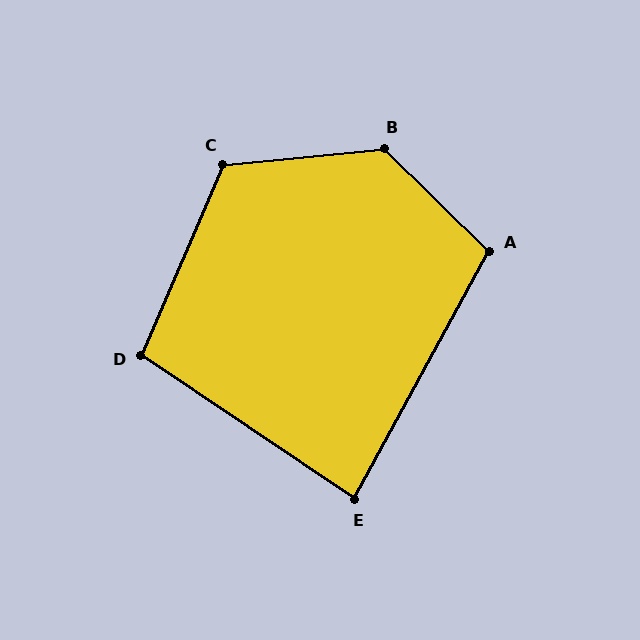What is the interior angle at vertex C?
Approximately 119 degrees (obtuse).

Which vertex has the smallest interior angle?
E, at approximately 85 degrees.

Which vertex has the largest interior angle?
B, at approximately 130 degrees.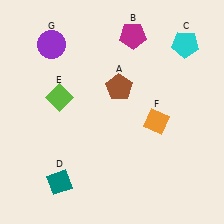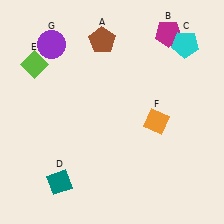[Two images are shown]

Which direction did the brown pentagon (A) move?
The brown pentagon (A) moved up.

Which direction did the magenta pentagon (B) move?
The magenta pentagon (B) moved right.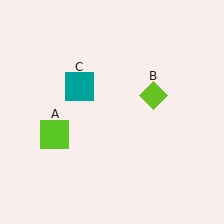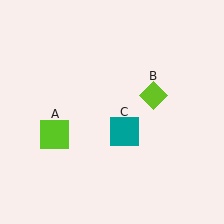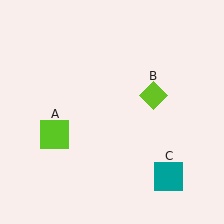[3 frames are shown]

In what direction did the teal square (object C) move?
The teal square (object C) moved down and to the right.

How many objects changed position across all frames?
1 object changed position: teal square (object C).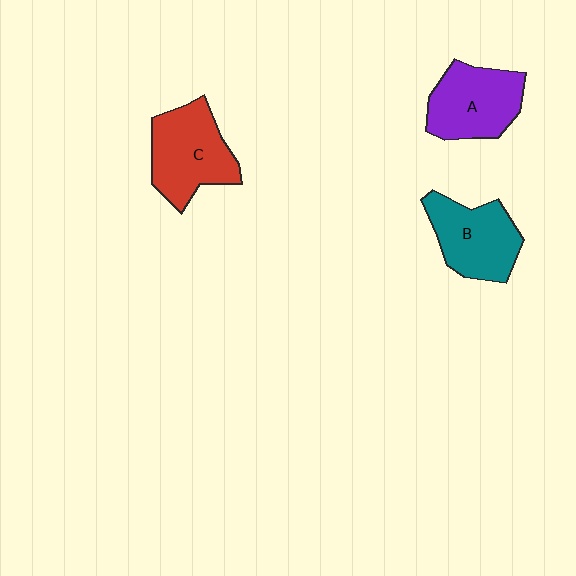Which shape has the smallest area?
Shape B (teal).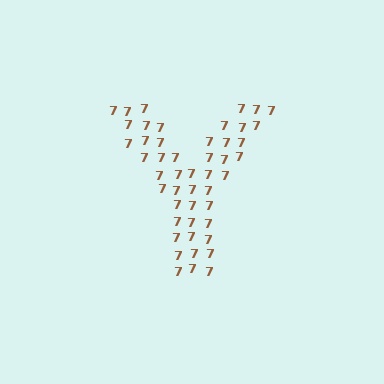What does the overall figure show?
The overall figure shows the letter Y.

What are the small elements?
The small elements are digit 7's.